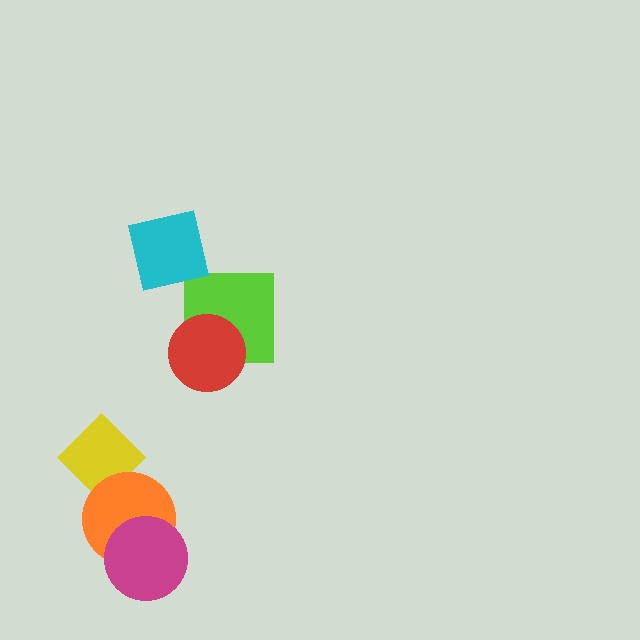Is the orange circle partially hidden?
Yes, it is partially covered by another shape.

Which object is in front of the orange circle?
The magenta circle is in front of the orange circle.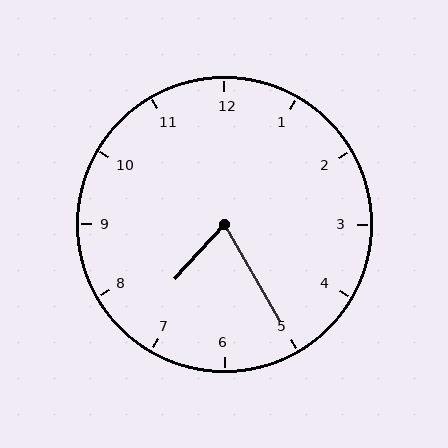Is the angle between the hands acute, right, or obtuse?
It is acute.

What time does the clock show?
7:25.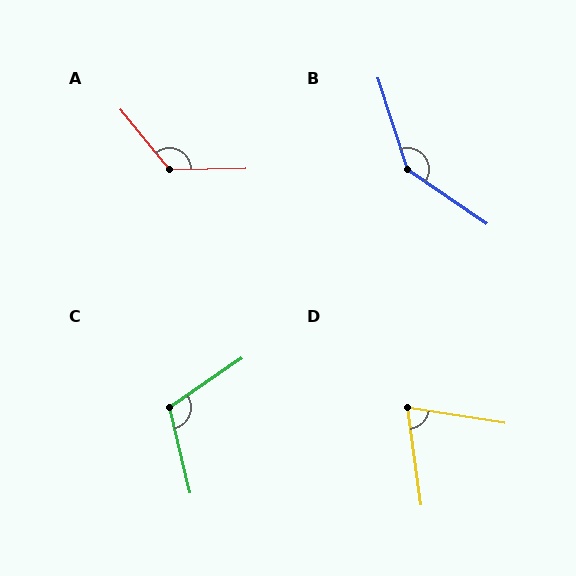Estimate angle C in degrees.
Approximately 110 degrees.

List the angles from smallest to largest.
D (73°), C (110°), A (128°), B (142°).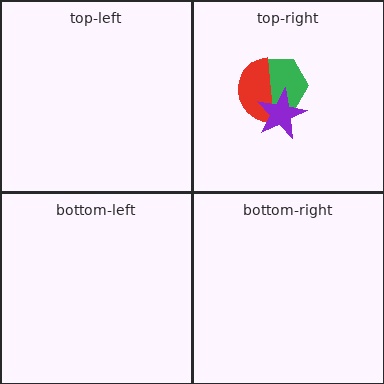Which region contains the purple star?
The top-right region.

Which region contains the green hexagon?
The top-right region.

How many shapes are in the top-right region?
3.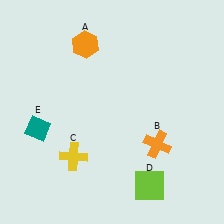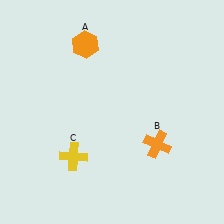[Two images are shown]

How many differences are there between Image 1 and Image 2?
There are 2 differences between the two images.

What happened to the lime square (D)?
The lime square (D) was removed in Image 2. It was in the bottom-right area of Image 1.